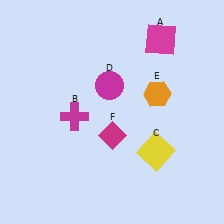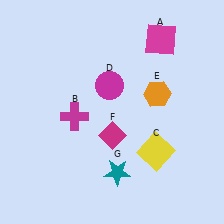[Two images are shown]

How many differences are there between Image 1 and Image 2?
There is 1 difference between the two images.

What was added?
A teal star (G) was added in Image 2.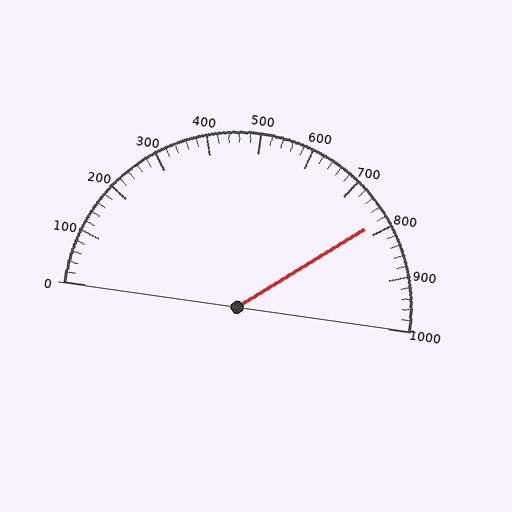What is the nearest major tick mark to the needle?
The nearest major tick mark is 800.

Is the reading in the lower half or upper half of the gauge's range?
The reading is in the upper half of the range (0 to 1000).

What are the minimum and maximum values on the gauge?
The gauge ranges from 0 to 1000.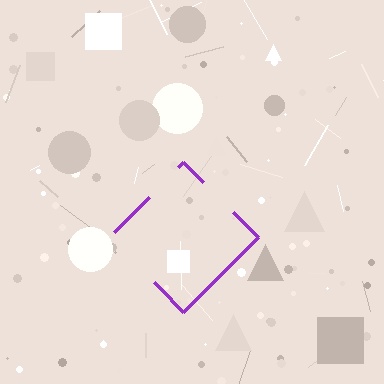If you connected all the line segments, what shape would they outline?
They would outline a diamond.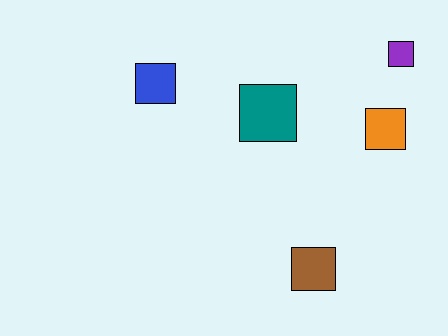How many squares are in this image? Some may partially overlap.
There are 5 squares.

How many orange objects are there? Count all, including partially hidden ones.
There is 1 orange object.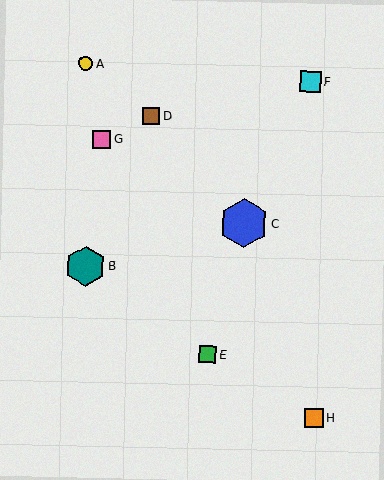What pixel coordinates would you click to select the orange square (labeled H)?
Click at (314, 418) to select the orange square H.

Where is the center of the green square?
The center of the green square is at (208, 355).